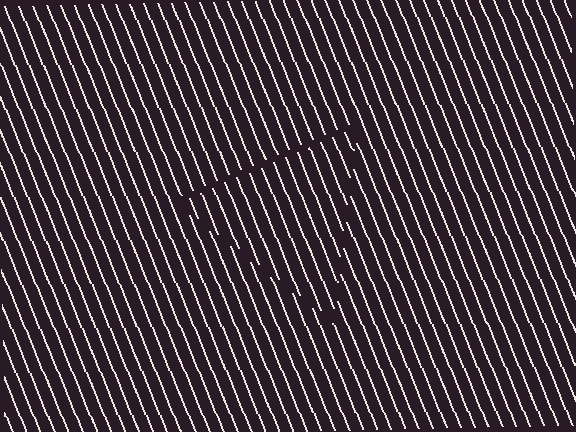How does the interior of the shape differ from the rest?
The interior of the shape contains the same grating, shifted by half a period — the contour is defined by the phase discontinuity where line-ends from the inner and outer gratings abut.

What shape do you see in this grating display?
An illusory triangle. The interior of the shape contains the same grating, shifted by half a period — the contour is defined by the phase discontinuity where line-ends from the inner and outer gratings abut.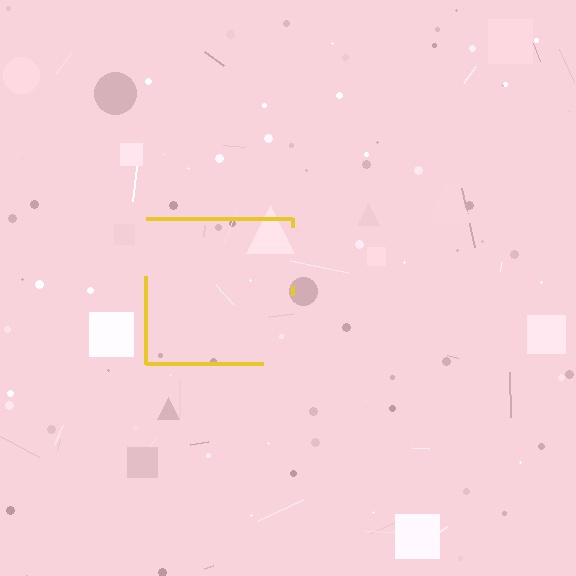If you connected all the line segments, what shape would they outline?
They would outline a square.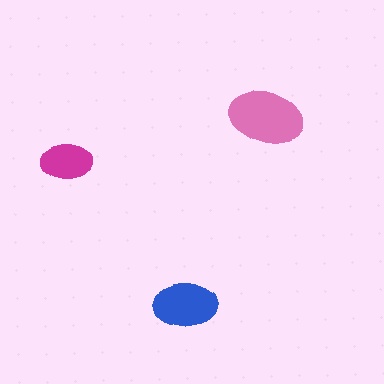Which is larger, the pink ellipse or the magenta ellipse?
The pink one.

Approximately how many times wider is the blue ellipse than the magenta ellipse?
About 1.5 times wider.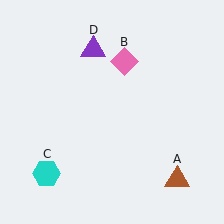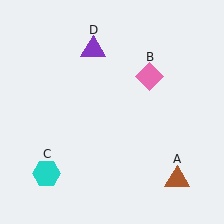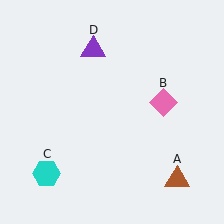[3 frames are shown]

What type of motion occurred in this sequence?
The pink diamond (object B) rotated clockwise around the center of the scene.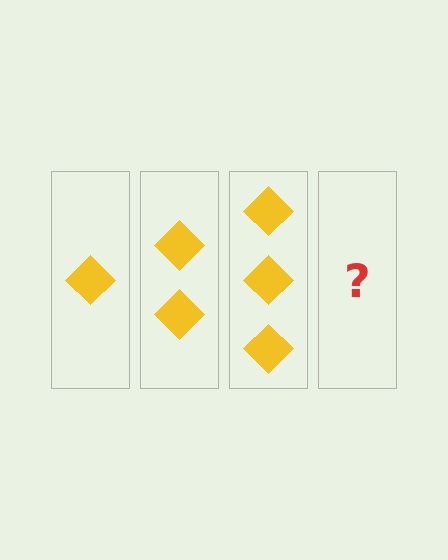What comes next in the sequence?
The next element should be 4 diamonds.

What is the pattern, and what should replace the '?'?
The pattern is that each step adds one more diamond. The '?' should be 4 diamonds.